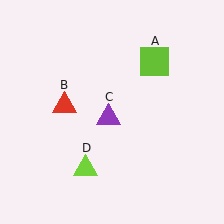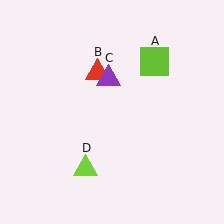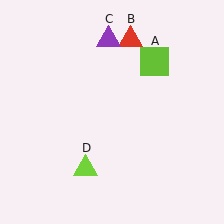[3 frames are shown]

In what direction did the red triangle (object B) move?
The red triangle (object B) moved up and to the right.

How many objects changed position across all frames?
2 objects changed position: red triangle (object B), purple triangle (object C).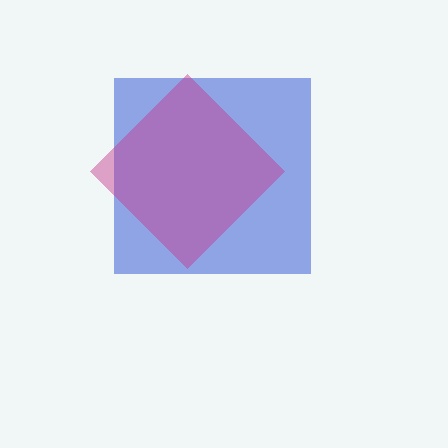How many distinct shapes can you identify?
There are 2 distinct shapes: a blue square, a magenta diamond.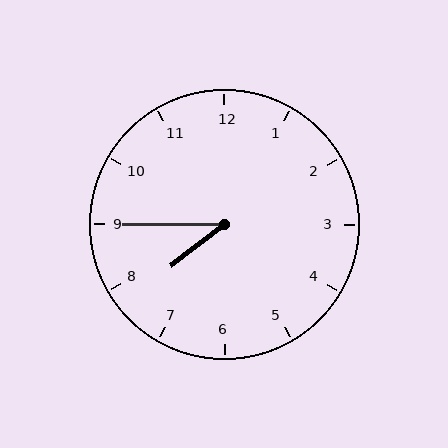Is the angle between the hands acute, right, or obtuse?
It is acute.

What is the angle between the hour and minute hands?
Approximately 38 degrees.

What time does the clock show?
7:45.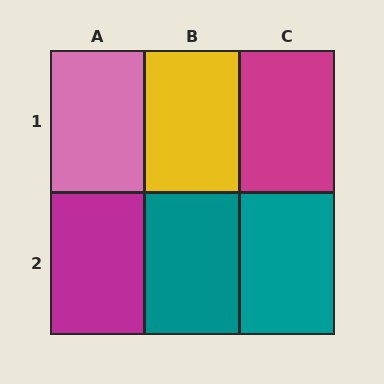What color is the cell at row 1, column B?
Yellow.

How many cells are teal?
2 cells are teal.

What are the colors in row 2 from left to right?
Magenta, teal, teal.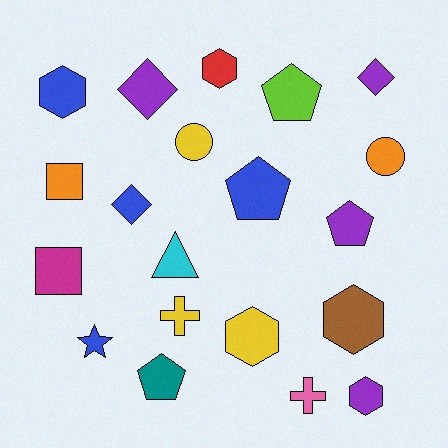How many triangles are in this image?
There is 1 triangle.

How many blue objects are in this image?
There are 4 blue objects.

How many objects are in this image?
There are 20 objects.